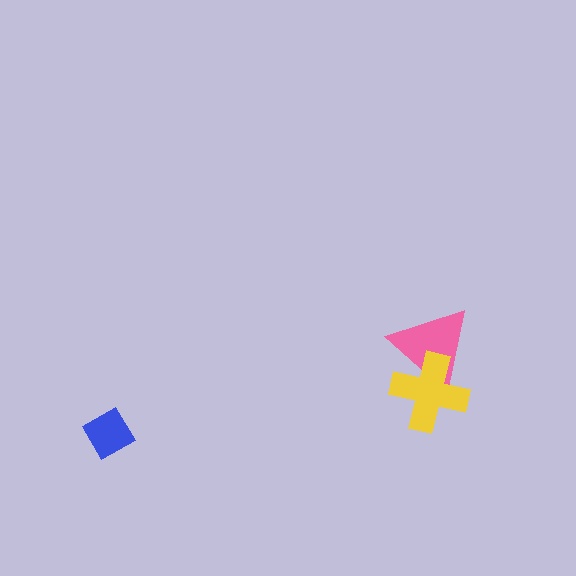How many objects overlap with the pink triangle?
1 object overlaps with the pink triangle.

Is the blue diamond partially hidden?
No, no other shape covers it.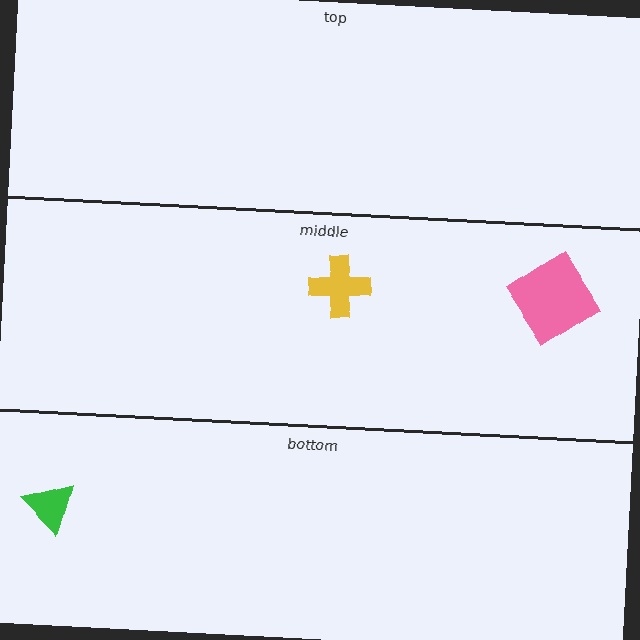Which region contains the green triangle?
The bottom region.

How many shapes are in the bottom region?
1.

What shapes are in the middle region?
The pink diamond, the yellow cross.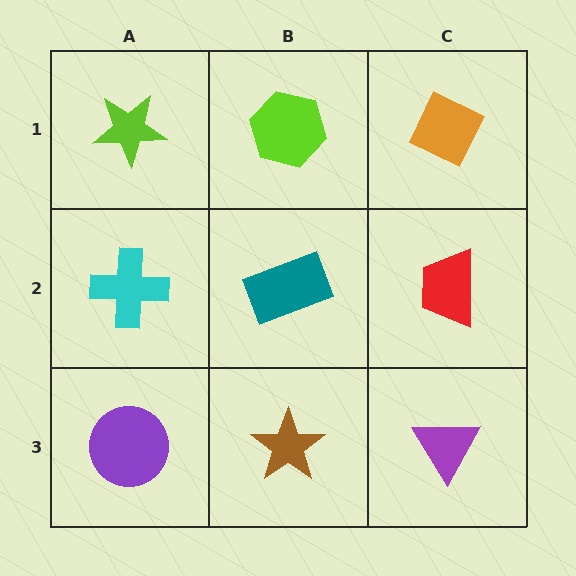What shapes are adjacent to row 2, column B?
A lime hexagon (row 1, column B), a brown star (row 3, column B), a cyan cross (row 2, column A), a red trapezoid (row 2, column C).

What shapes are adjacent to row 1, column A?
A cyan cross (row 2, column A), a lime hexagon (row 1, column B).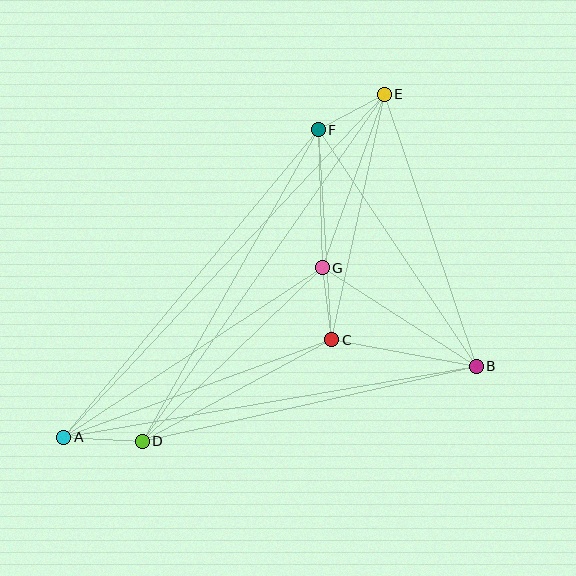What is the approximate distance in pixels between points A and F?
The distance between A and F is approximately 399 pixels.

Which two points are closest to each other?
Points C and G are closest to each other.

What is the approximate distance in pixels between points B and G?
The distance between B and G is approximately 183 pixels.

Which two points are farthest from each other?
Points A and E are farthest from each other.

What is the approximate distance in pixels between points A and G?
The distance between A and G is approximately 309 pixels.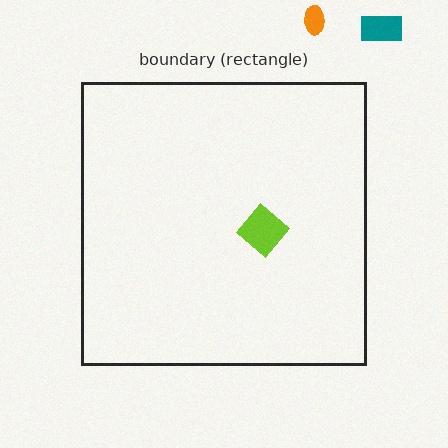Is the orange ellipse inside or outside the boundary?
Outside.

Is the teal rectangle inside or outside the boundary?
Outside.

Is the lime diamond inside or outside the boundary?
Inside.